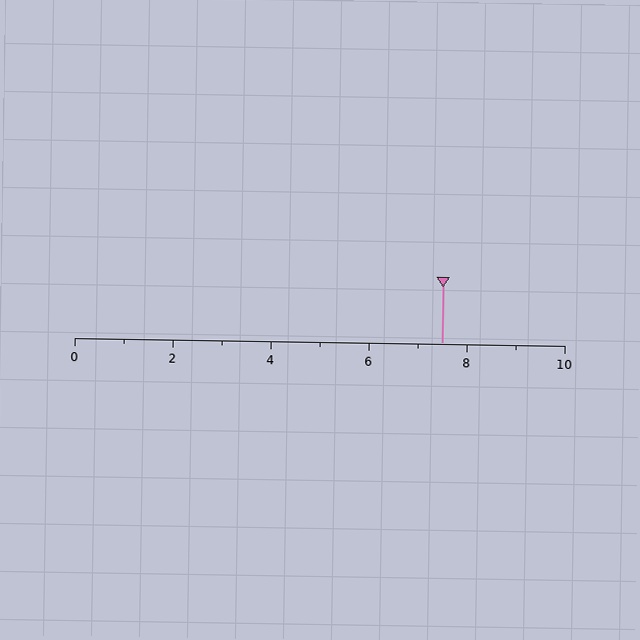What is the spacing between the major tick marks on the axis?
The major ticks are spaced 2 apart.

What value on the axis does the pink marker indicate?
The marker indicates approximately 7.5.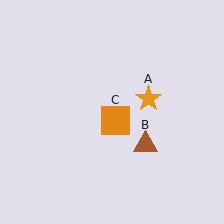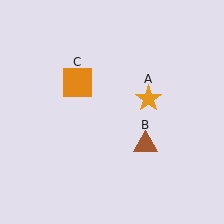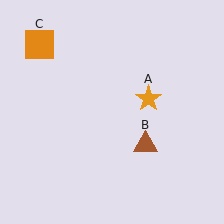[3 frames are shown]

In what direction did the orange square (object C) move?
The orange square (object C) moved up and to the left.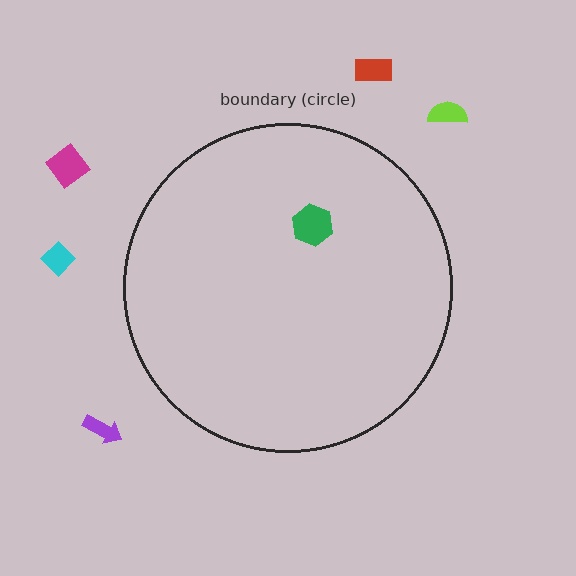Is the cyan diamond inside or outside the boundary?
Outside.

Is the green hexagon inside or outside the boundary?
Inside.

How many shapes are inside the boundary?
1 inside, 5 outside.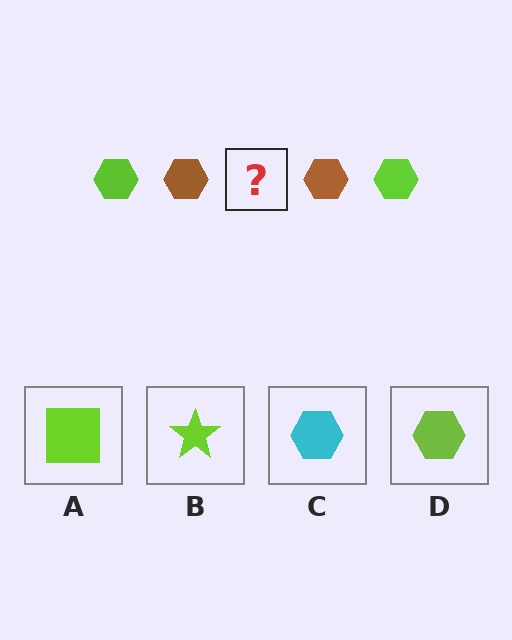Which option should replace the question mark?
Option D.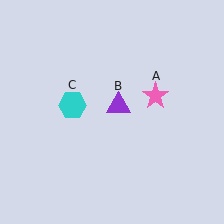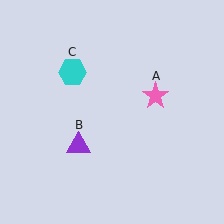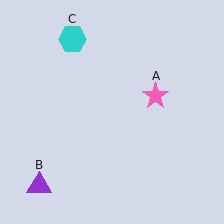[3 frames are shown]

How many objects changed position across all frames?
2 objects changed position: purple triangle (object B), cyan hexagon (object C).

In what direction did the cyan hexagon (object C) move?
The cyan hexagon (object C) moved up.